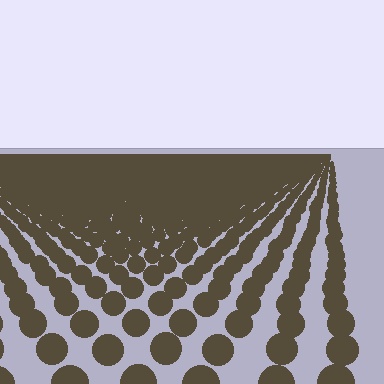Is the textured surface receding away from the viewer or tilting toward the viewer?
The surface is receding away from the viewer. Texture elements get smaller and denser toward the top.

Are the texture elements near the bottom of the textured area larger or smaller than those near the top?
Larger. Near the bottom, elements are closer to the viewer and appear at a bigger on-screen size.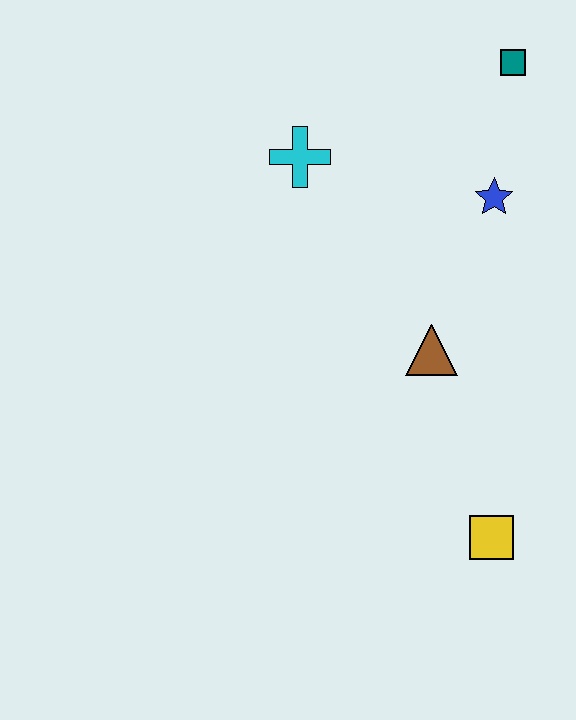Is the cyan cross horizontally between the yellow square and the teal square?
No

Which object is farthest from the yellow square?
The teal square is farthest from the yellow square.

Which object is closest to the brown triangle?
The blue star is closest to the brown triangle.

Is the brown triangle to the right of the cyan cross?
Yes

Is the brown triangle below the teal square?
Yes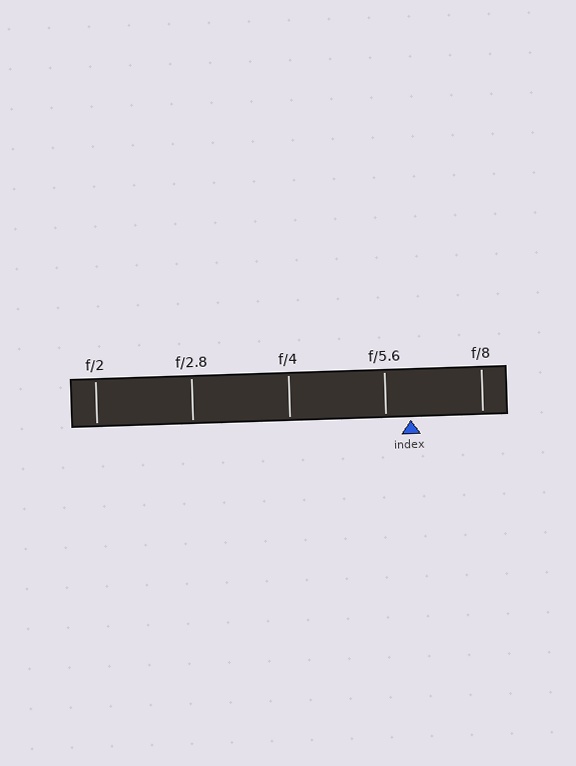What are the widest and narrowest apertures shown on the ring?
The widest aperture shown is f/2 and the narrowest is f/8.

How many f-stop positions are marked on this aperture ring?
There are 5 f-stop positions marked.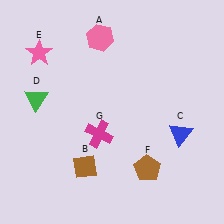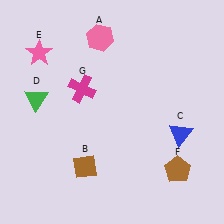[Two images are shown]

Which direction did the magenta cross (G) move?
The magenta cross (G) moved up.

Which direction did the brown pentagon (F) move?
The brown pentagon (F) moved right.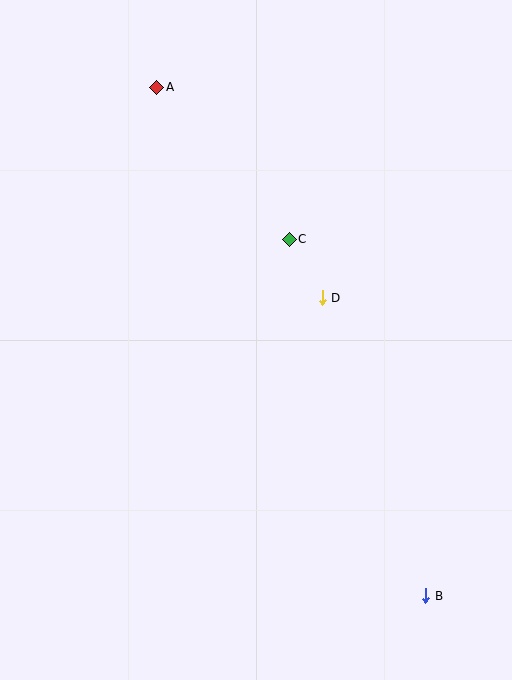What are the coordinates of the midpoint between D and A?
The midpoint between D and A is at (240, 193).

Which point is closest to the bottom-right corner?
Point B is closest to the bottom-right corner.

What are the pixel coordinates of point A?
Point A is at (157, 87).